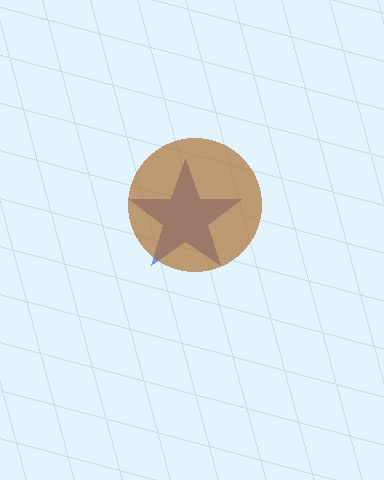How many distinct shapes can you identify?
There are 2 distinct shapes: a blue star, a brown circle.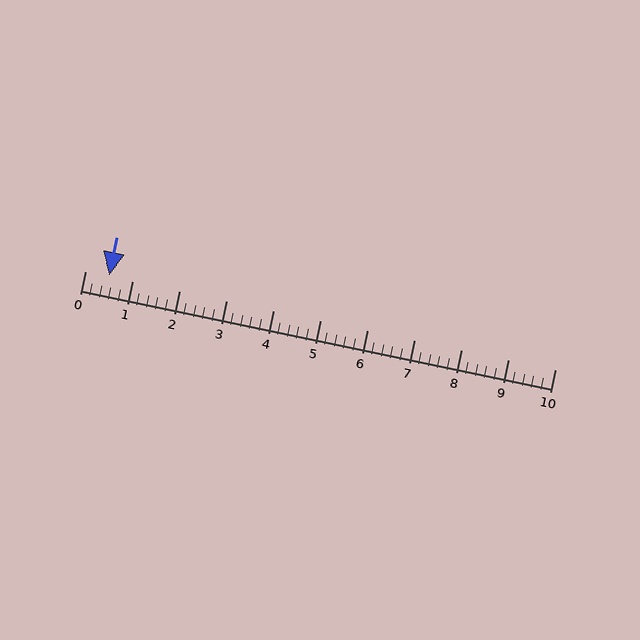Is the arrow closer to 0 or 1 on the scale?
The arrow is closer to 1.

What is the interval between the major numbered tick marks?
The major tick marks are spaced 1 units apart.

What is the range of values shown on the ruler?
The ruler shows values from 0 to 10.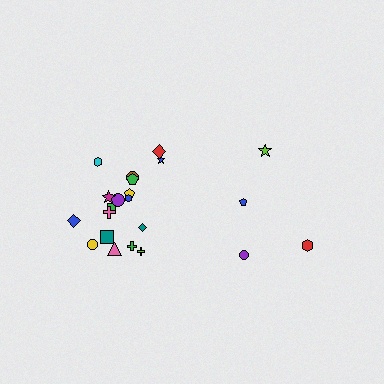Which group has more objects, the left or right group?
The left group.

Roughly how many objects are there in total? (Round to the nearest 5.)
Roughly 20 objects in total.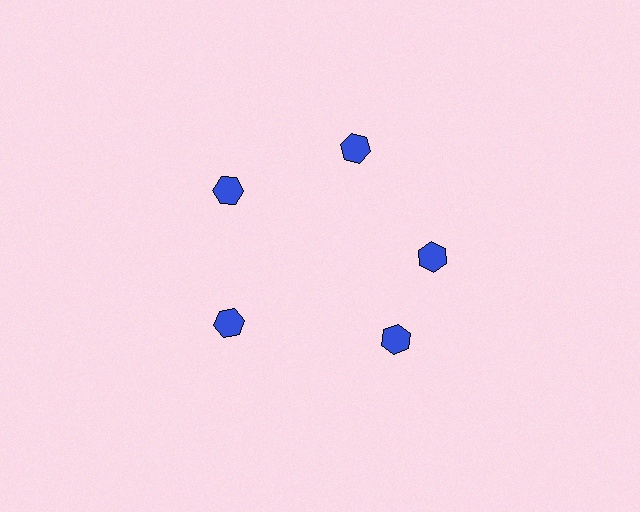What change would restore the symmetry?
The symmetry would be restored by rotating it back into even spacing with its neighbors so that all 5 hexagons sit at equal angles and equal distance from the center.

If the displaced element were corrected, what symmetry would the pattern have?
It would have 5-fold rotational symmetry — the pattern would map onto itself every 72 degrees.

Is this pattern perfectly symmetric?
No. The 5 blue hexagons are arranged in a ring, but one element near the 5 o'clock position is rotated out of alignment along the ring, breaking the 5-fold rotational symmetry.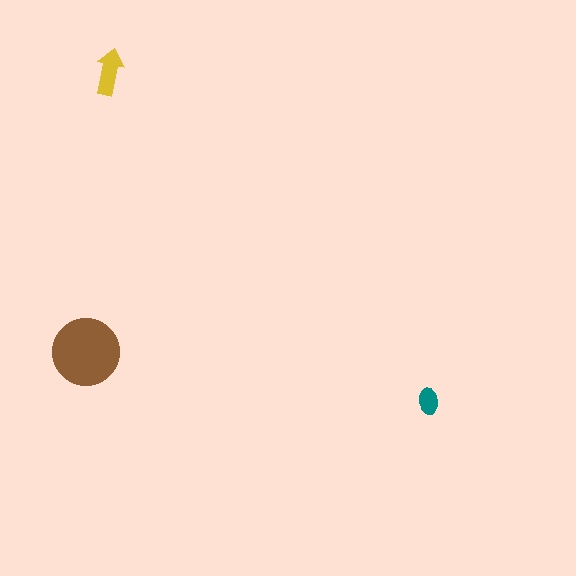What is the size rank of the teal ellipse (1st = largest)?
3rd.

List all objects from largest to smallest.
The brown circle, the yellow arrow, the teal ellipse.